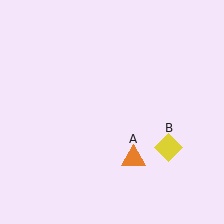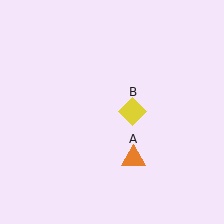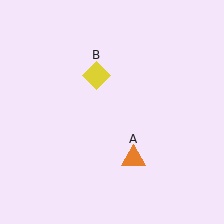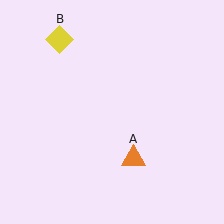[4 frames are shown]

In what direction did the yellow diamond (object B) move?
The yellow diamond (object B) moved up and to the left.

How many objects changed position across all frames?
1 object changed position: yellow diamond (object B).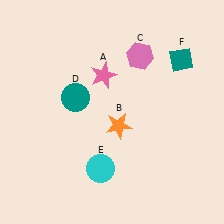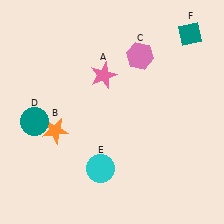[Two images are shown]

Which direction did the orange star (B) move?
The orange star (B) moved left.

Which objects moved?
The objects that moved are: the orange star (B), the teal circle (D), the teal diamond (F).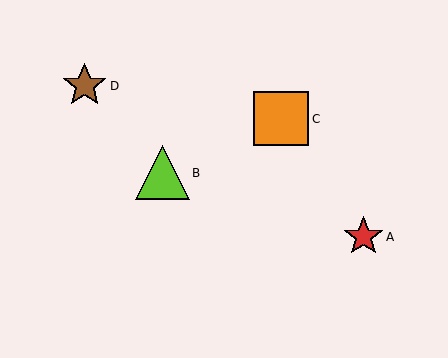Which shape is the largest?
The orange square (labeled C) is the largest.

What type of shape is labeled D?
Shape D is a brown star.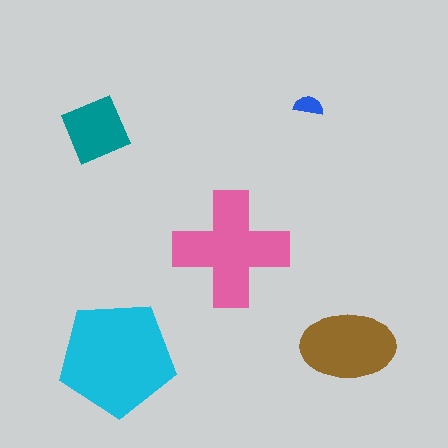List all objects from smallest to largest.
The blue semicircle, the teal square, the brown ellipse, the pink cross, the cyan pentagon.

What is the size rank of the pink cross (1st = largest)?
2nd.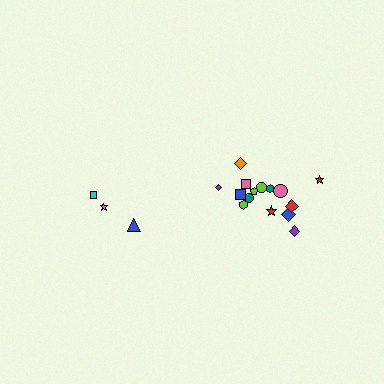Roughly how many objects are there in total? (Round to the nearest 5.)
Roughly 20 objects in total.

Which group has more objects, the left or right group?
The right group.